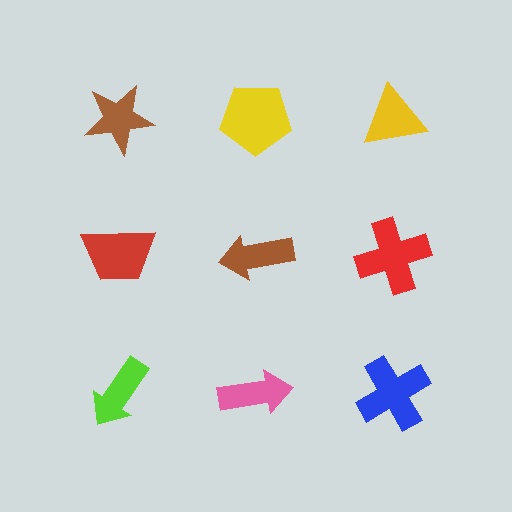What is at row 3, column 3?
A blue cross.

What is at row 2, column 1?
A red trapezoid.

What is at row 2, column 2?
A brown arrow.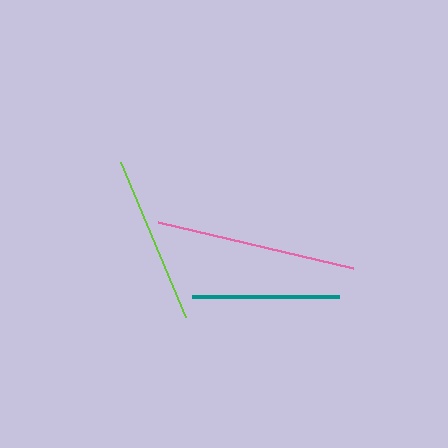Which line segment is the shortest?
The teal line is the shortest at approximately 147 pixels.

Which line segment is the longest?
The pink line is the longest at approximately 200 pixels.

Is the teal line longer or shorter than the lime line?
The lime line is longer than the teal line.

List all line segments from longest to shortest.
From longest to shortest: pink, lime, teal.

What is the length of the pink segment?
The pink segment is approximately 200 pixels long.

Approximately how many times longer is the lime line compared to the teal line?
The lime line is approximately 1.2 times the length of the teal line.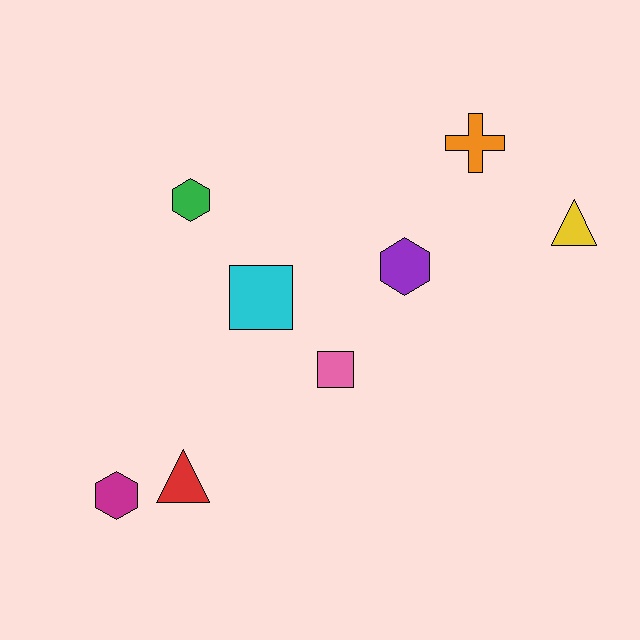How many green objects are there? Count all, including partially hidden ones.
There is 1 green object.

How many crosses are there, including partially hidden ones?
There is 1 cross.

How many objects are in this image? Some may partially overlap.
There are 8 objects.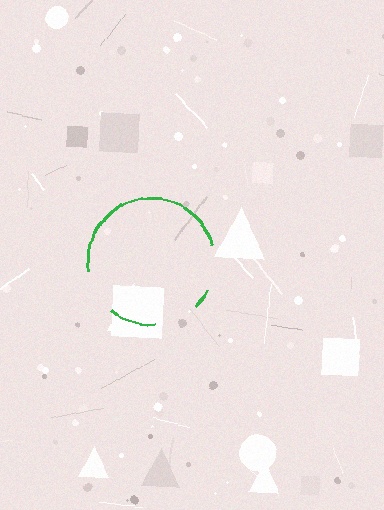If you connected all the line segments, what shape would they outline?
They would outline a circle.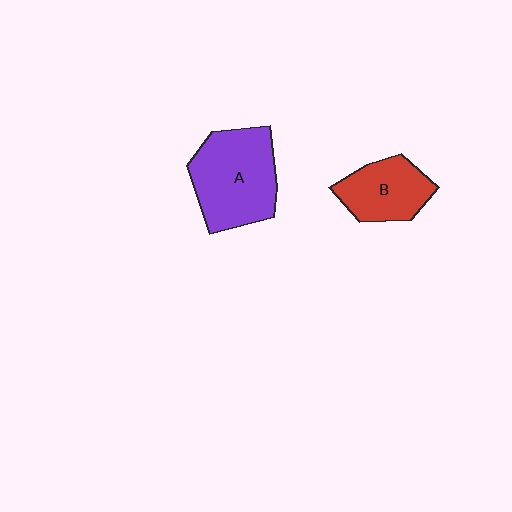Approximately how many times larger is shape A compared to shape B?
Approximately 1.6 times.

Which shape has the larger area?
Shape A (purple).